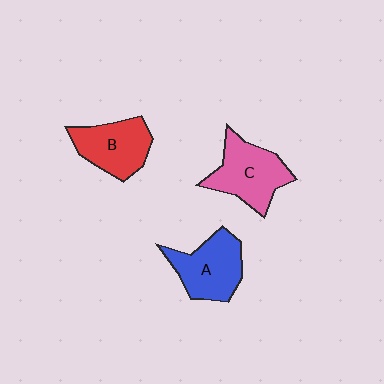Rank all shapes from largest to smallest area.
From largest to smallest: C (pink), A (blue), B (red).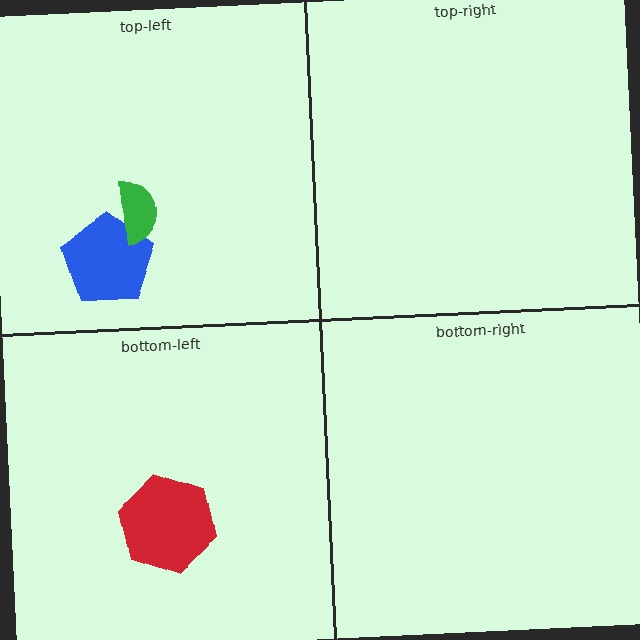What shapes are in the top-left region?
The blue pentagon, the green semicircle.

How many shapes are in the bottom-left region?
1.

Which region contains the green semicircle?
The top-left region.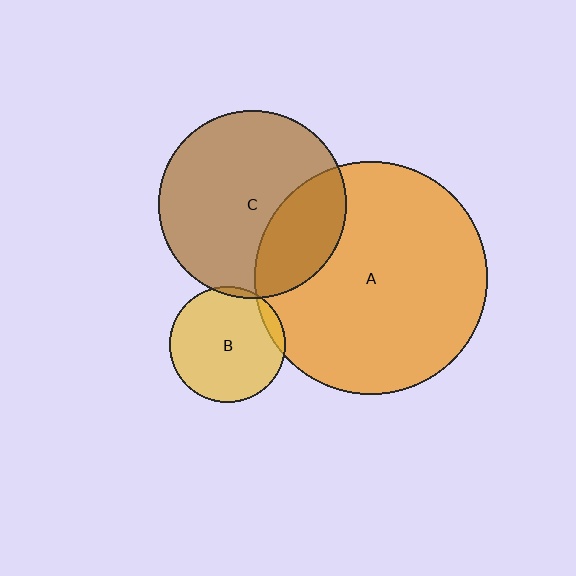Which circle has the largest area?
Circle A (orange).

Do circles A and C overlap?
Yes.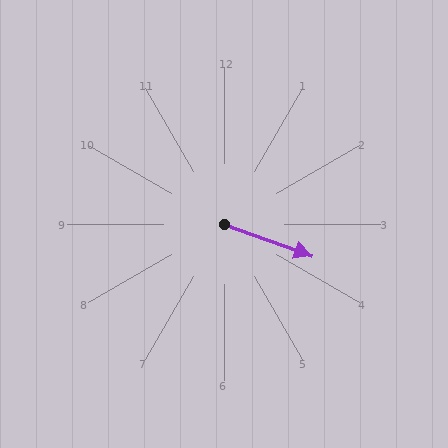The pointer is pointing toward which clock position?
Roughly 4 o'clock.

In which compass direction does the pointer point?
East.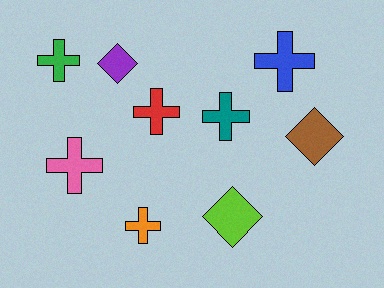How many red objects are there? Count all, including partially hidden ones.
There is 1 red object.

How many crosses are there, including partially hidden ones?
There are 6 crosses.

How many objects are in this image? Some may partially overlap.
There are 9 objects.